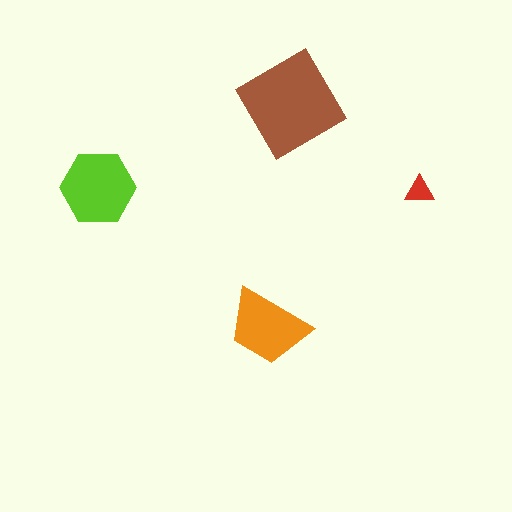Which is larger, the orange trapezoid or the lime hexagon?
The lime hexagon.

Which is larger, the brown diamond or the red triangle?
The brown diamond.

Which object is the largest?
The brown diamond.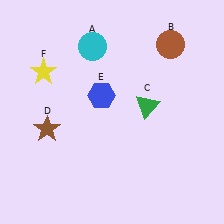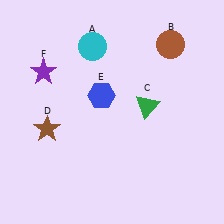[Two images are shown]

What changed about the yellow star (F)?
In Image 1, F is yellow. In Image 2, it changed to purple.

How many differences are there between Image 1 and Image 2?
There is 1 difference between the two images.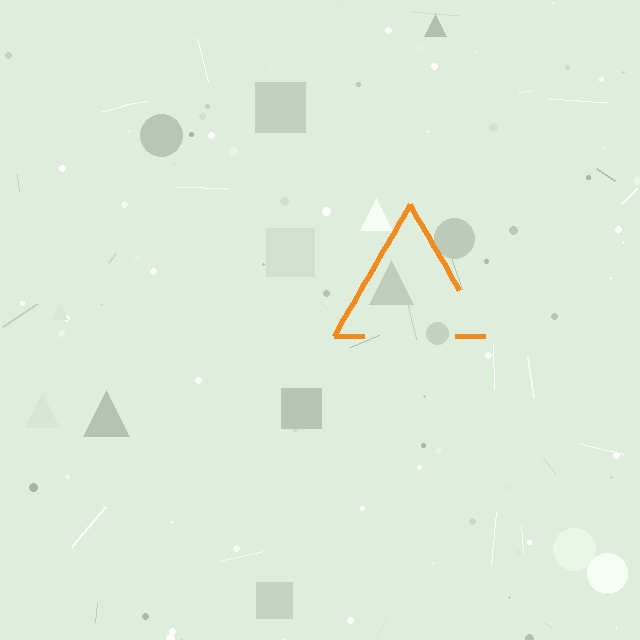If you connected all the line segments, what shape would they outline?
They would outline a triangle.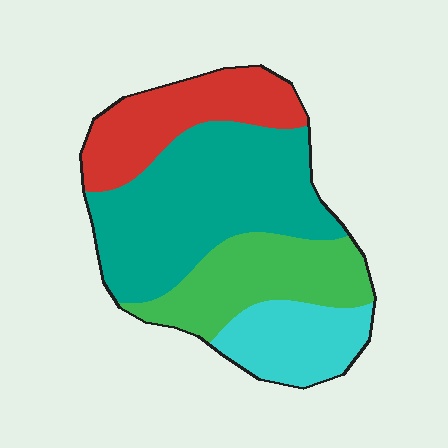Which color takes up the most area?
Teal, at roughly 40%.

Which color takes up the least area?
Cyan, at roughly 15%.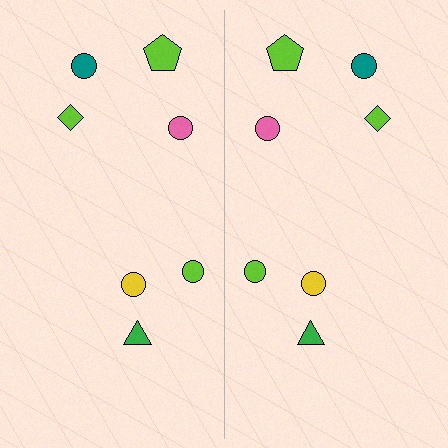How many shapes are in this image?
There are 14 shapes in this image.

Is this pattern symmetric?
Yes, this pattern has bilateral (reflection) symmetry.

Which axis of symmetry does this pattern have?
The pattern has a vertical axis of symmetry running through the center of the image.